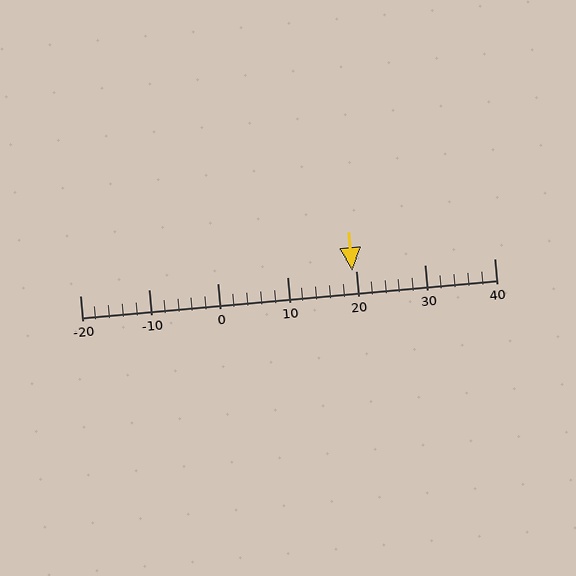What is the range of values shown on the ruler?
The ruler shows values from -20 to 40.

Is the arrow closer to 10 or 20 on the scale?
The arrow is closer to 20.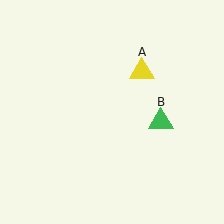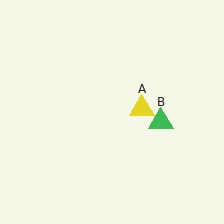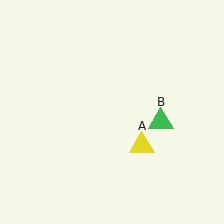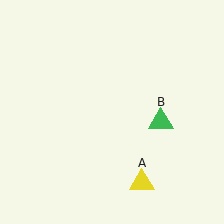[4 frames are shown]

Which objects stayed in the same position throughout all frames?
Green triangle (object B) remained stationary.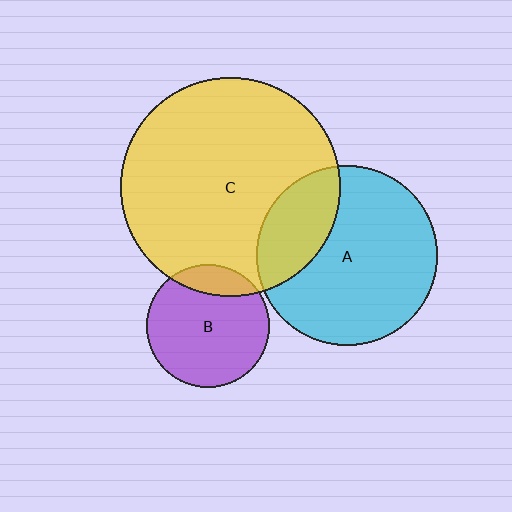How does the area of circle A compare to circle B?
Approximately 2.2 times.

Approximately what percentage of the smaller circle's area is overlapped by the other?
Approximately 25%.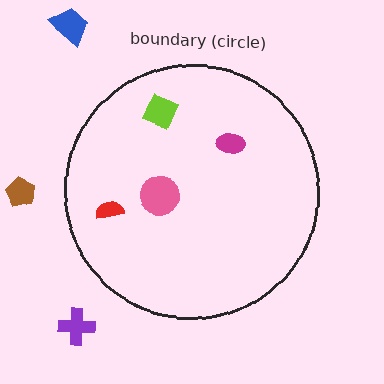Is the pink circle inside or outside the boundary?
Inside.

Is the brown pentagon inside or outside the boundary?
Outside.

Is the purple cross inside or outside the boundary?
Outside.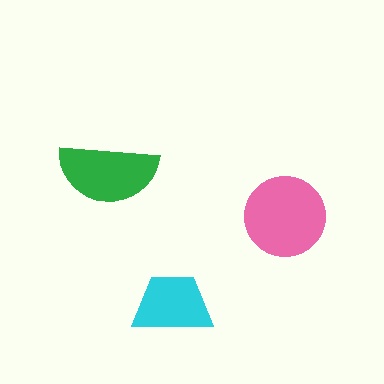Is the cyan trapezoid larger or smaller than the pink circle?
Smaller.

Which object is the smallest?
The cyan trapezoid.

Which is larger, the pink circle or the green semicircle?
The pink circle.